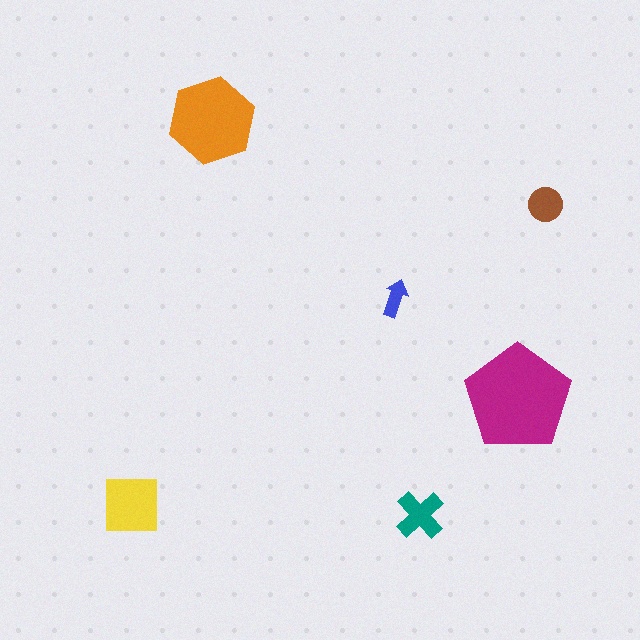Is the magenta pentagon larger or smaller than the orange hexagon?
Larger.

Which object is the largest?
The magenta pentagon.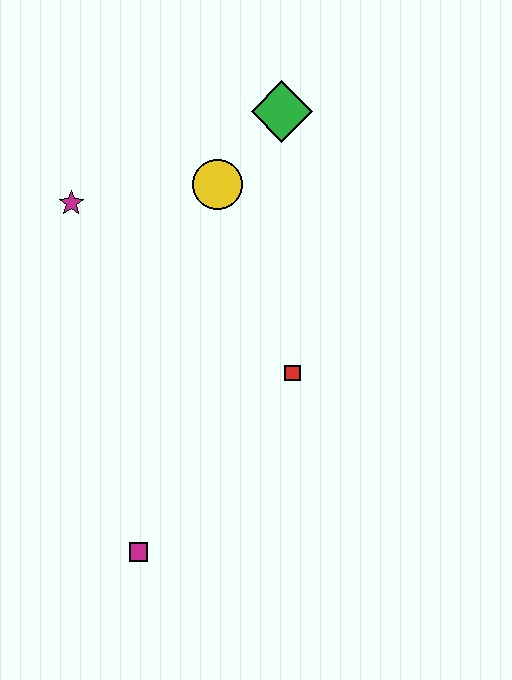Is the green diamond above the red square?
Yes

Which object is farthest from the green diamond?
The magenta square is farthest from the green diamond.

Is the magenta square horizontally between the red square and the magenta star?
Yes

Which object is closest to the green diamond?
The yellow circle is closest to the green diamond.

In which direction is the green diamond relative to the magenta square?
The green diamond is above the magenta square.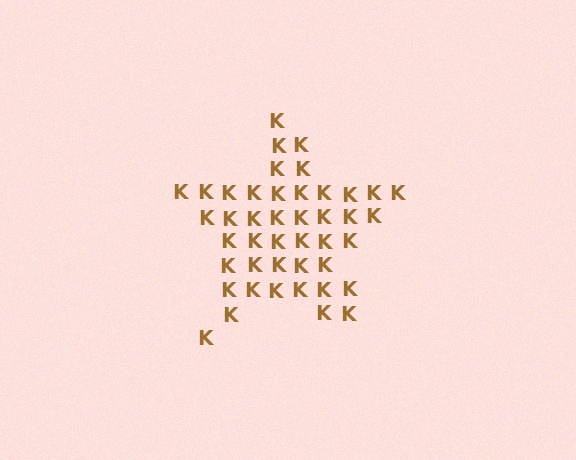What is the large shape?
The large shape is a star.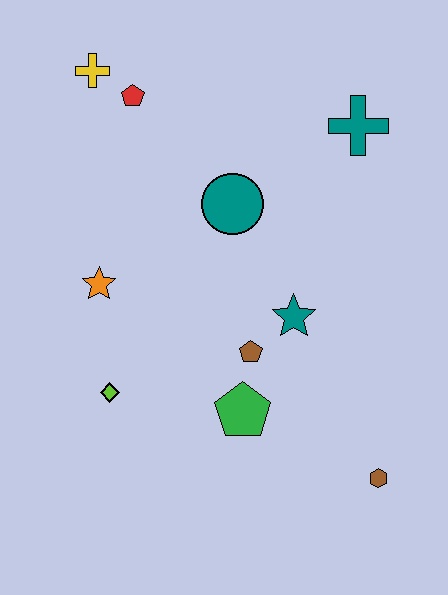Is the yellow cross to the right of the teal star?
No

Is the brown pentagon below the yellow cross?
Yes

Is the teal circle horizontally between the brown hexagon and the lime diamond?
Yes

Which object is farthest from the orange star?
The brown hexagon is farthest from the orange star.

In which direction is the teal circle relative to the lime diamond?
The teal circle is above the lime diamond.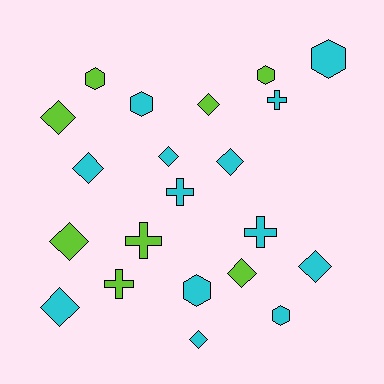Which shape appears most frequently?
Diamond, with 10 objects.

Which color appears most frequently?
Cyan, with 13 objects.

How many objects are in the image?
There are 21 objects.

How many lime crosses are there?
There are 2 lime crosses.